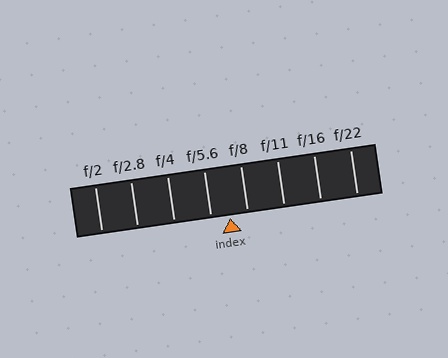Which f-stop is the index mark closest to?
The index mark is closest to f/8.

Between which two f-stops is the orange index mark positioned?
The index mark is between f/5.6 and f/8.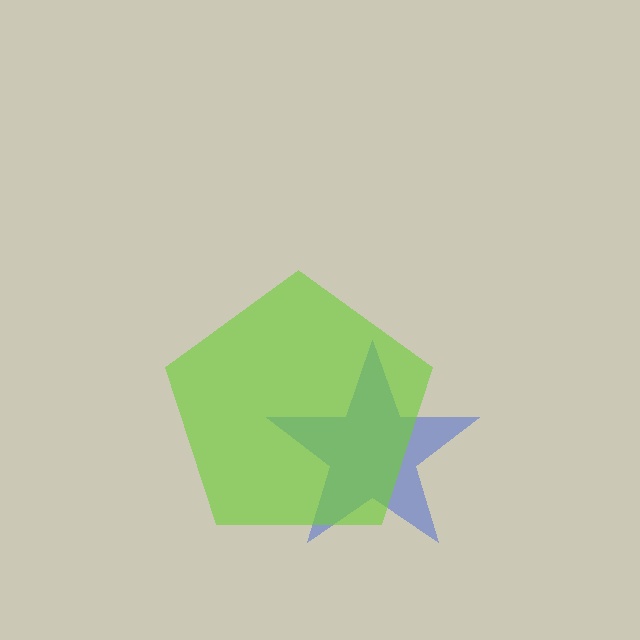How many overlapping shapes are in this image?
There are 2 overlapping shapes in the image.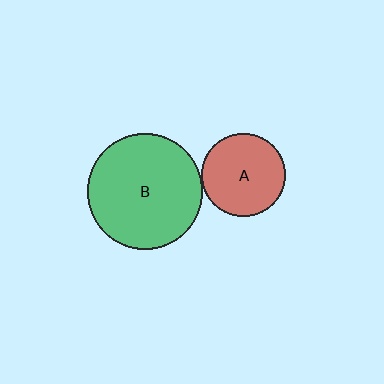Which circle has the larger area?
Circle B (green).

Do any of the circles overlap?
No, none of the circles overlap.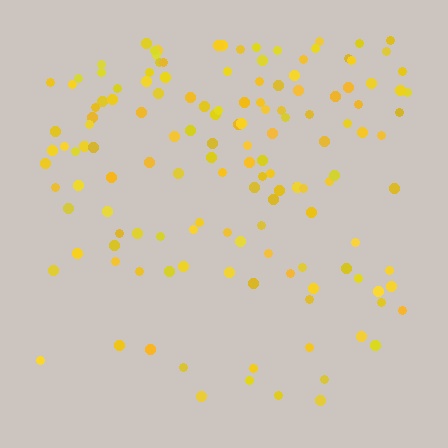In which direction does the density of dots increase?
From bottom to top, with the top side densest.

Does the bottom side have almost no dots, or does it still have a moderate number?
Still a moderate number, just noticeably fewer than the top.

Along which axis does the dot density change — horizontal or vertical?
Vertical.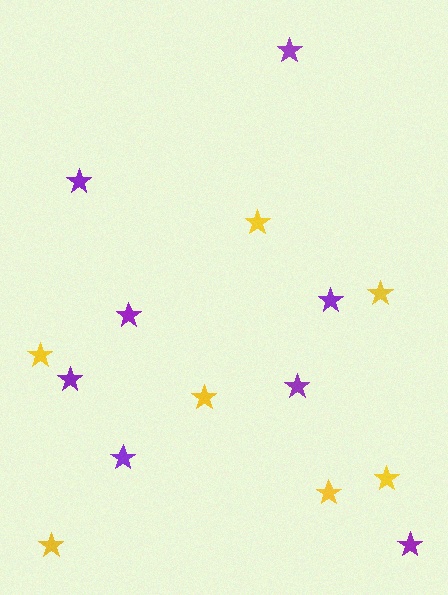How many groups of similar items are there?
There are 2 groups: one group of yellow stars (7) and one group of purple stars (8).